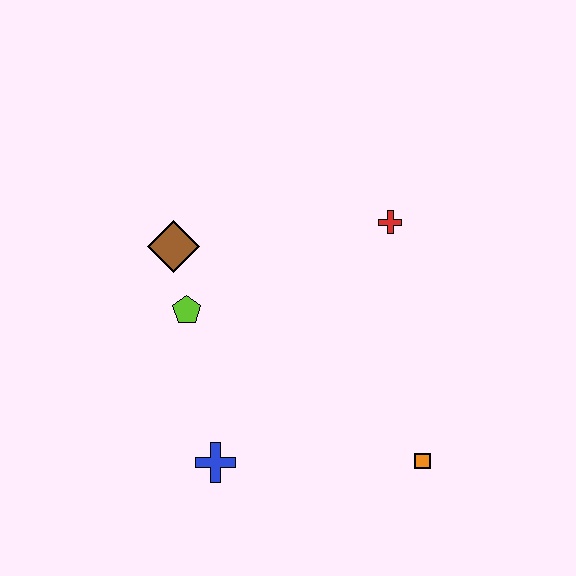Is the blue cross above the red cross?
No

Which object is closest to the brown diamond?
The lime pentagon is closest to the brown diamond.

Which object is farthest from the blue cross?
The red cross is farthest from the blue cross.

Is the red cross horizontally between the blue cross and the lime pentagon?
No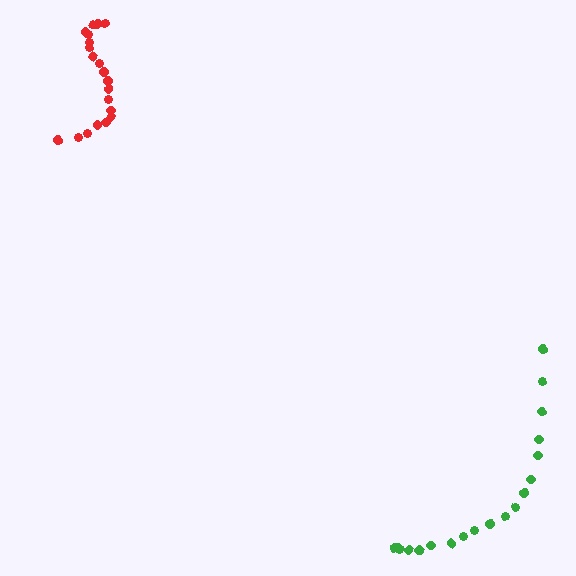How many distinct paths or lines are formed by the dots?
There are 2 distinct paths.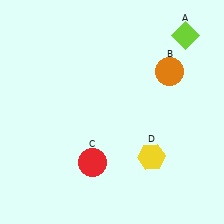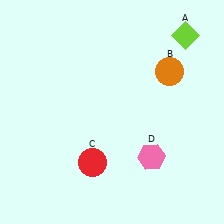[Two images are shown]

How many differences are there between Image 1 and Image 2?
There is 1 difference between the two images.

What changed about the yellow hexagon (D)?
In Image 1, D is yellow. In Image 2, it changed to pink.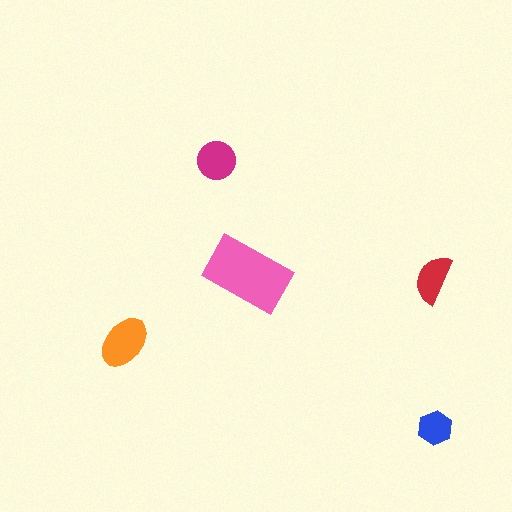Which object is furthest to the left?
The orange ellipse is leftmost.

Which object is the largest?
The pink rectangle.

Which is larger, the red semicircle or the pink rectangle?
The pink rectangle.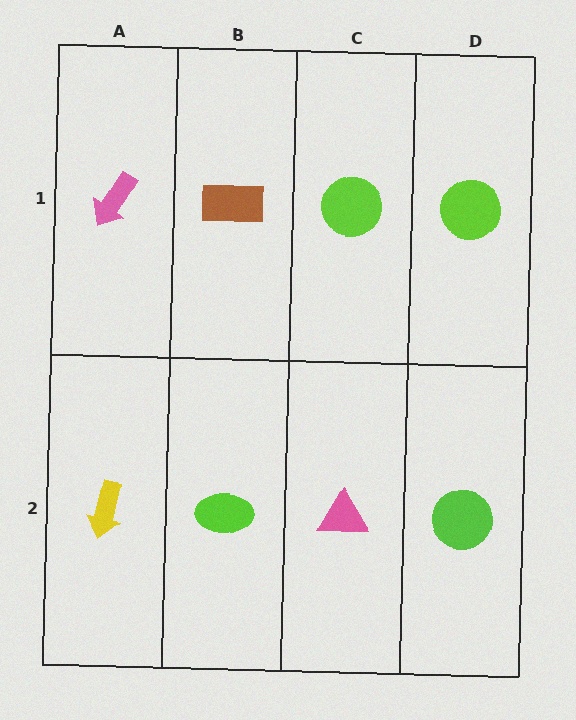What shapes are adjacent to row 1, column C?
A pink triangle (row 2, column C), a brown rectangle (row 1, column B), a lime circle (row 1, column D).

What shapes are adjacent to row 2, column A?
A pink arrow (row 1, column A), a lime ellipse (row 2, column B).